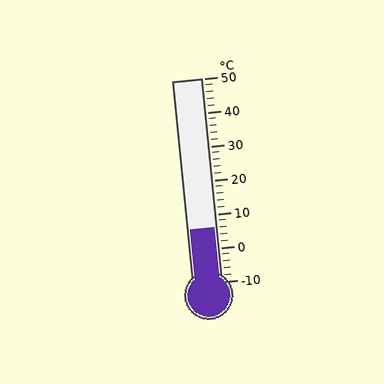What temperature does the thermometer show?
The thermometer shows approximately 6°C.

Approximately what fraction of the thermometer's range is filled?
The thermometer is filled to approximately 25% of its range.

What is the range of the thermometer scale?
The thermometer scale ranges from -10°C to 50°C.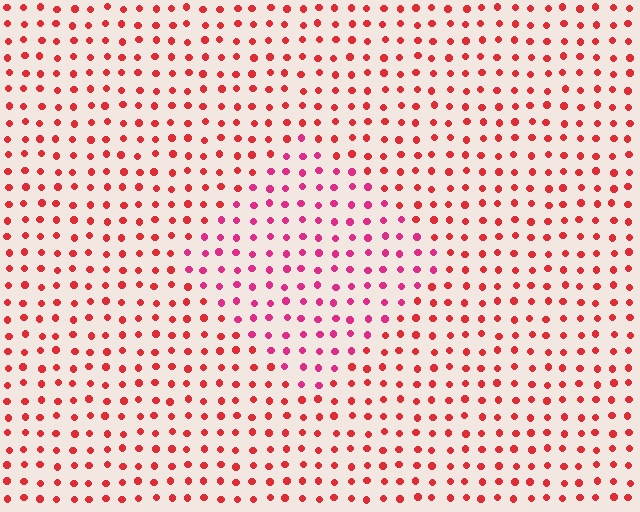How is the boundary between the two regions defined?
The boundary is defined purely by a slight shift in hue (about 29 degrees). Spacing, size, and orientation are identical on both sides.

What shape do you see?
I see a diamond.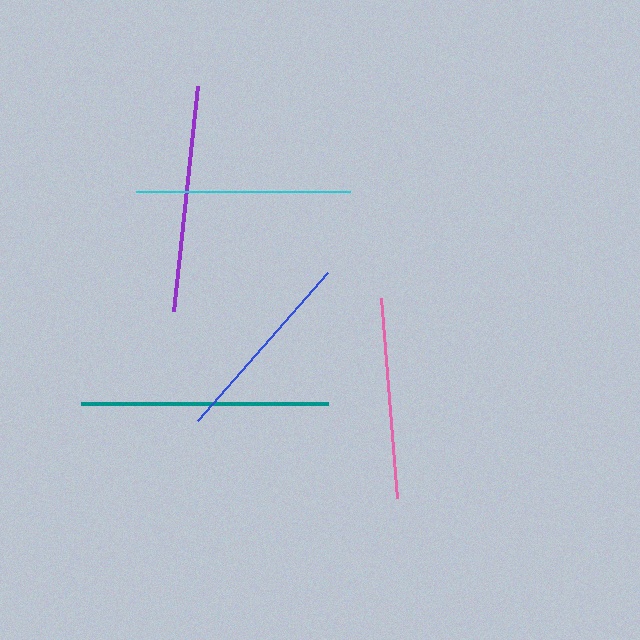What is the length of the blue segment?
The blue segment is approximately 197 pixels long.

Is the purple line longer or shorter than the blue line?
The purple line is longer than the blue line.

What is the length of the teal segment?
The teal segment is approximately 248 pixels long.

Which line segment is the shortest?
The blue line is the shortest at approximately 197 pixels.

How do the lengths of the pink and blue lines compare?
The pink and blue lines are approximately the same length.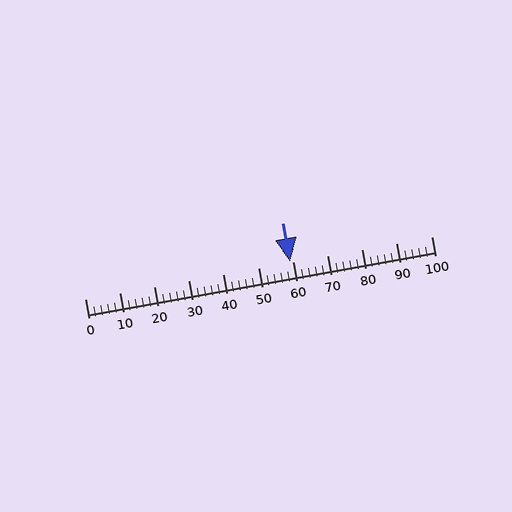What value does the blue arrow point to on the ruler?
The blue arrow points to approximately 59.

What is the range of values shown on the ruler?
The ruler shows values from 0 to 100.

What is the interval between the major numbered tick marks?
The major tick marks are spaced 10 units apart.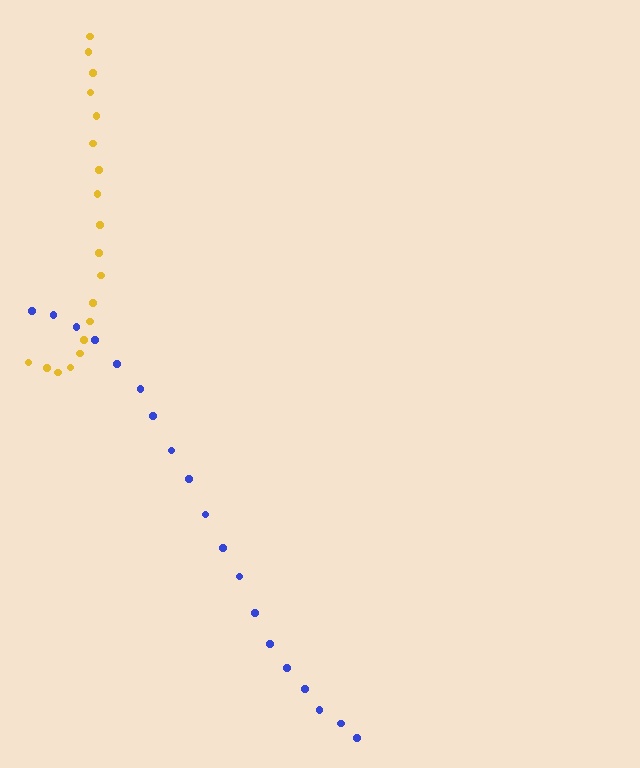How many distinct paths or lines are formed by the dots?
There are 2 distinct paths.